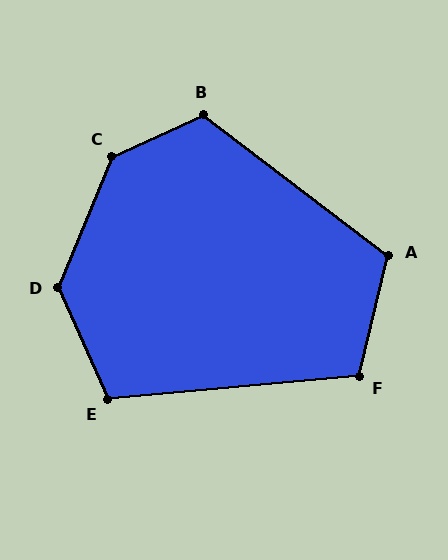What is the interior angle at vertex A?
Approximately 114 degrees (obtuse).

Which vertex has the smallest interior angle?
F, at approximately 109 degrees.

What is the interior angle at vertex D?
Approximately 133 degrees (obtuse).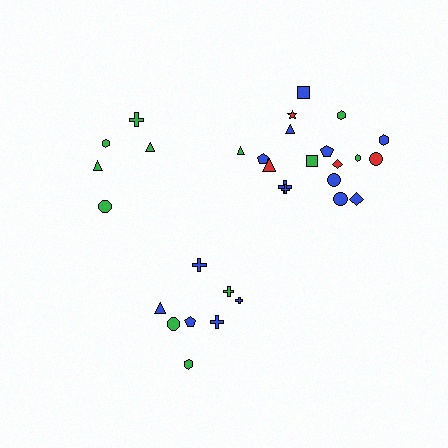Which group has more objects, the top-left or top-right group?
The top-right group.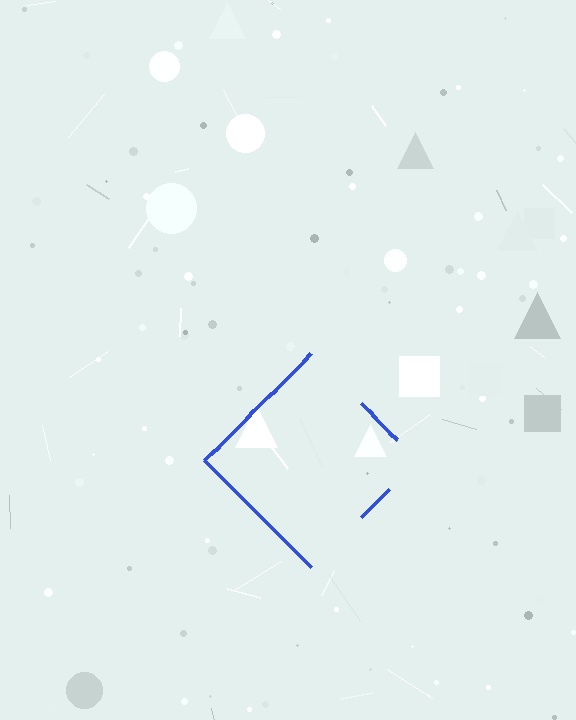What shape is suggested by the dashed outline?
The dashed outline suggests a diamond.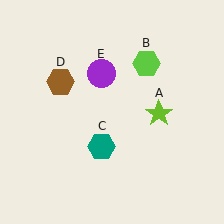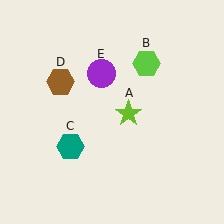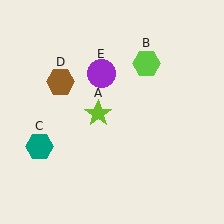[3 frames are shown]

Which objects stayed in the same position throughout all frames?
Lime hexagon (object B) and brown hexagon (object D) and purple circle (object E) remained stationary.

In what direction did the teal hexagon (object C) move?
The teal hexagon (object C) moved left.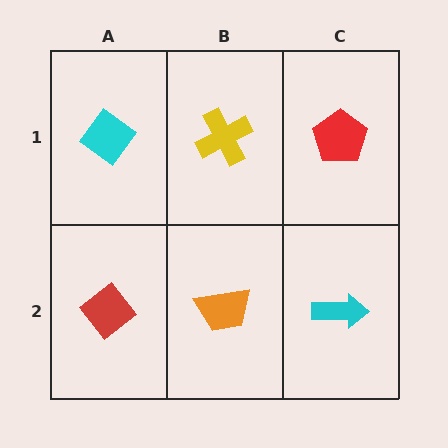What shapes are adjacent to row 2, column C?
A red pentagon (row 1, column C), an orange trapezoid (row 2, column B).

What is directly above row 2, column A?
A cyan diamond.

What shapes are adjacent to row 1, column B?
An orange trapezoid (row 2, column B), a cyan diamond (row 1, column A), a red pentagon (row 1, column C).